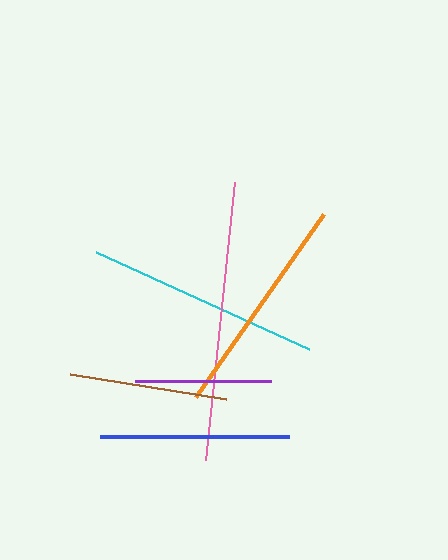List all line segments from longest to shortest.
From longest to shortest: pink, cyan, orange, blue, brown, purple.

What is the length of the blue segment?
The blue segment is approximately 190 pixels long.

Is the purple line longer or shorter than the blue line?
The blue line is longer than the purple line.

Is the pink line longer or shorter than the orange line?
The pink line is longer than the orange line.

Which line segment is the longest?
The pink line is the longest at approximately 280 pixels.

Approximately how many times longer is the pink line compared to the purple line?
The pink line is approximately 2.1 times the length of the purple line.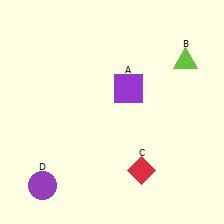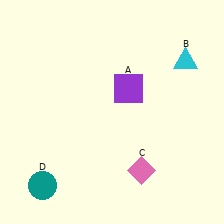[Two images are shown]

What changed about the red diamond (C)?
In Image 1, C is red. In Image 2, it changed to pink.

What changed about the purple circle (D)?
In Image 1, D is purple. In Image 2, it changed to teal.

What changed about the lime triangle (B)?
In Image 1, B is lime. In Image 2, it changed to cyan.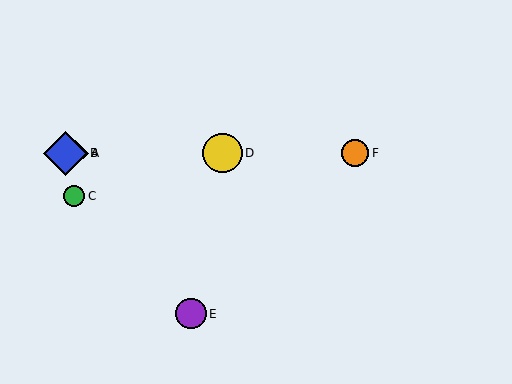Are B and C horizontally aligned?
No, B is at y≈153 and C is at y≈196.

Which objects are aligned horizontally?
Objects A, B, D, F are aligned horizontally.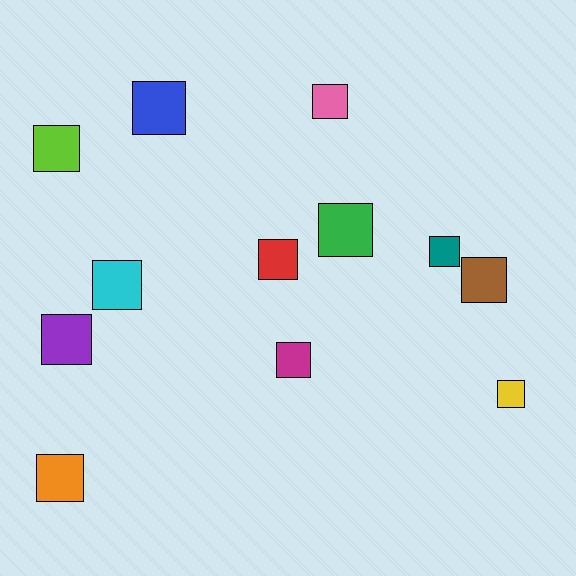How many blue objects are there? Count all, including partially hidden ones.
There is 1 blue object.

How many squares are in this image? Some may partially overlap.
There are 12 squares.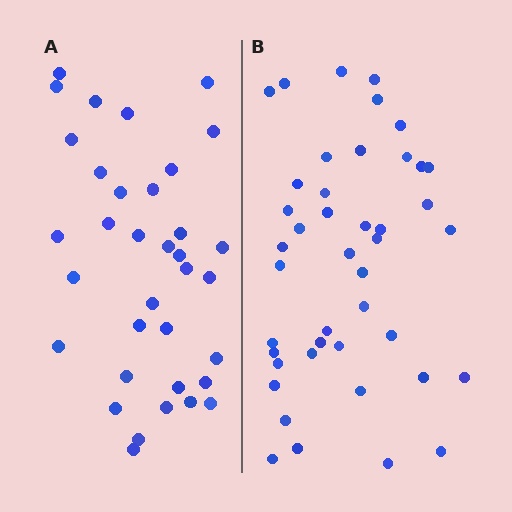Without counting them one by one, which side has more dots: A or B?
Region B (the right region) has more dots.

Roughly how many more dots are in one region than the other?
Region B has roughly 8 or so more dots than region A.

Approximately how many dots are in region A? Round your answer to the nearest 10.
About 40 dots. (The exact count is 35, which rounds to 40.)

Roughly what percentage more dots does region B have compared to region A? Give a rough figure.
About 25% more.